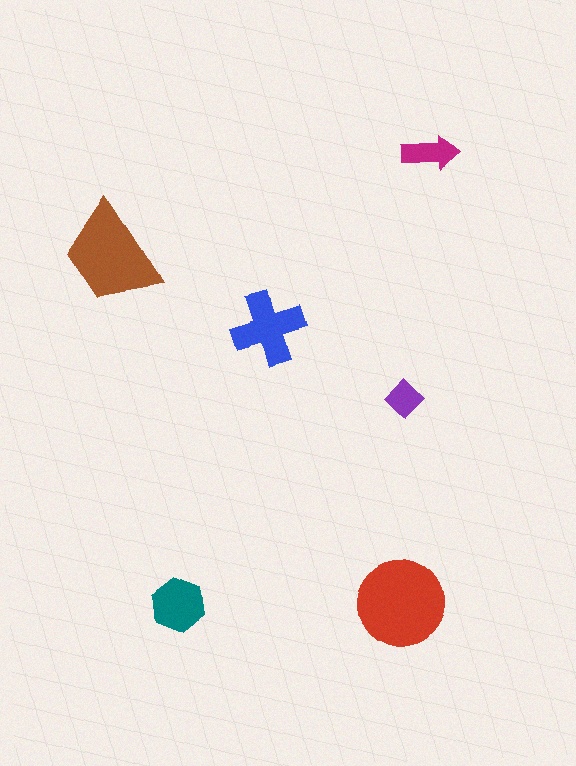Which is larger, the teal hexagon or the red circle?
The red circle.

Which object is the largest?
The red circle.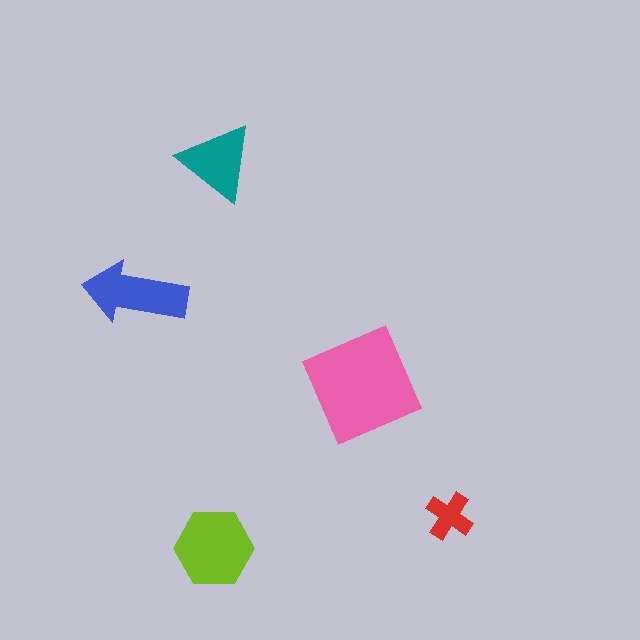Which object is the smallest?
The red cross.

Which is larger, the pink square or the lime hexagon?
The pink square.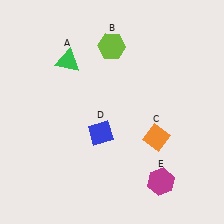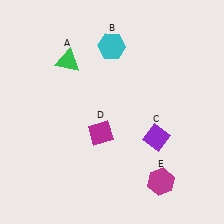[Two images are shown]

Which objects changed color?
B changed from lime to cyan. C changed from orange to purple. D changed from blue to magenta.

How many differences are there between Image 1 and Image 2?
There are 3 differences between the two images.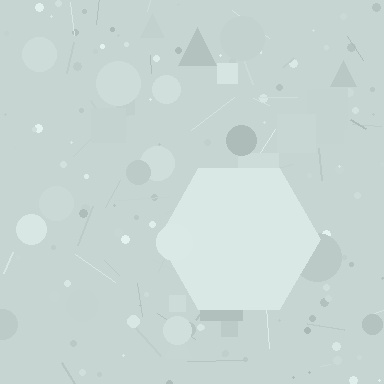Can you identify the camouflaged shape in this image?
The camouflaged shape is a hexagon.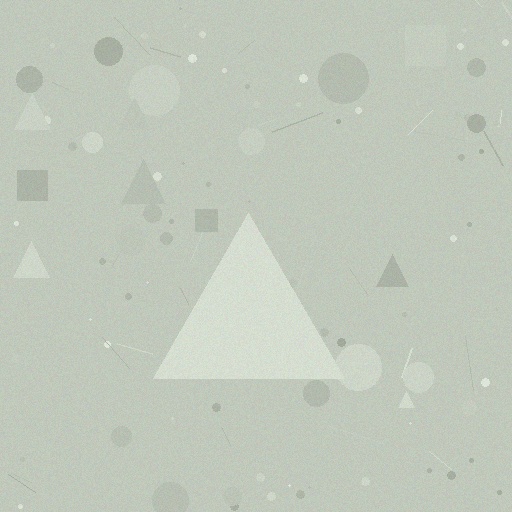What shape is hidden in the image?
A triangle is hidden in the image.